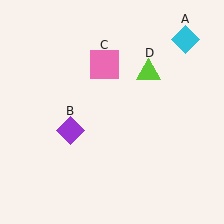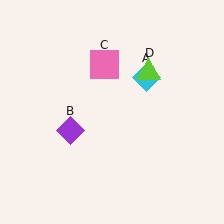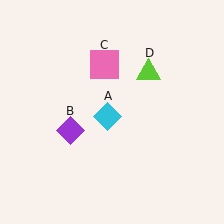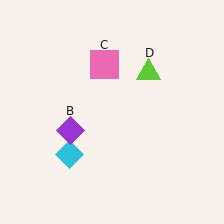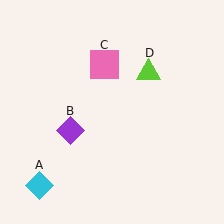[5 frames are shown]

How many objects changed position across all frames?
1 object changed position: cyan diamond (object A).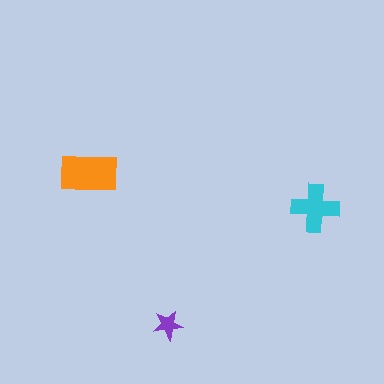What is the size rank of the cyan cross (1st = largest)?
2nd.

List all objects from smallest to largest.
The purple star, the cyan cross, the orange rectangle.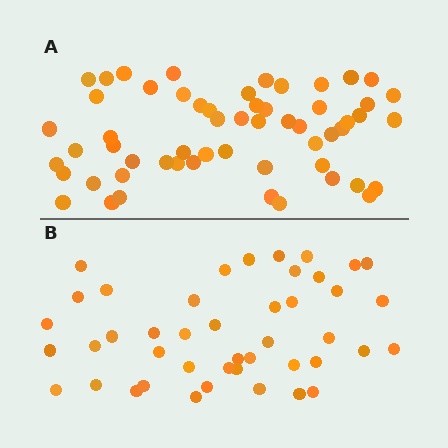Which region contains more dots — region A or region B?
Region A (the top region) has more dots.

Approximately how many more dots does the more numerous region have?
Region A has approximately 15 more dots than region B.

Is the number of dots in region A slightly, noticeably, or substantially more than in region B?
Region A has noticeably more, but not dramatically so. The ratio is roughly 1.3 to 1.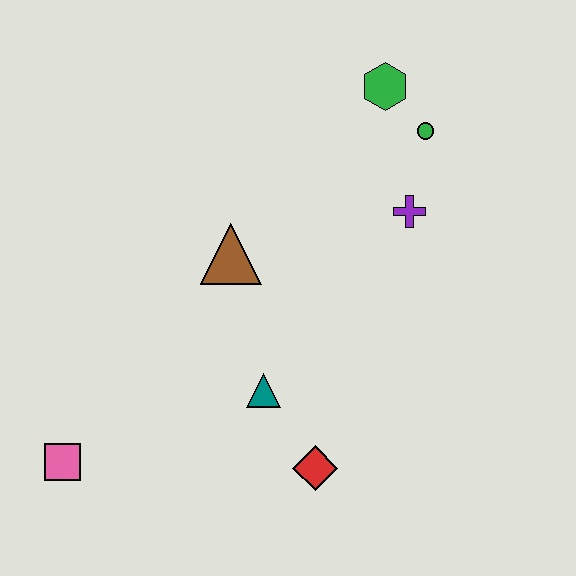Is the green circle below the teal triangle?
No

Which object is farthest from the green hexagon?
The pink square is farthest from the green hexagon.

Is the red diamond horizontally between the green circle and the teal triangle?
Yes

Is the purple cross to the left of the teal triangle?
No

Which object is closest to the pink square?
The teal triangle is closest to the pink square.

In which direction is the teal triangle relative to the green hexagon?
The teal triangle is below the green hexagon.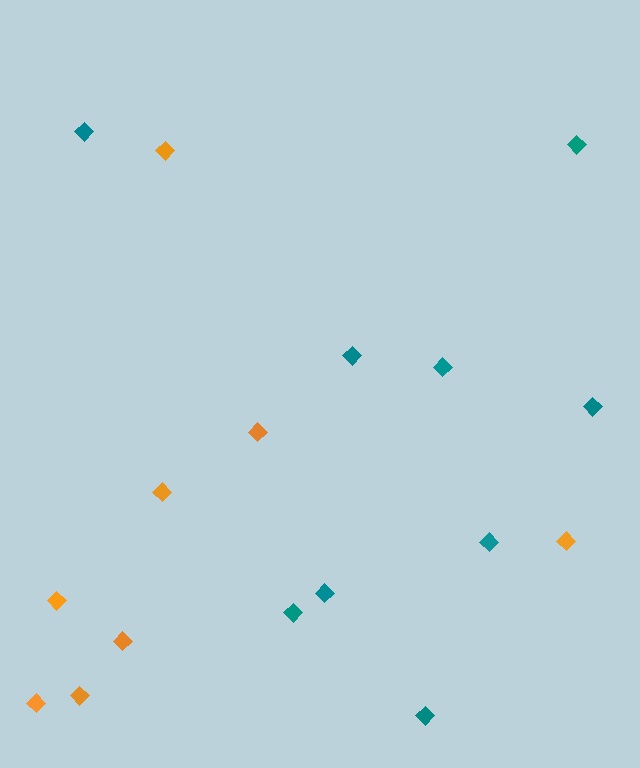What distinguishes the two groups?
There are 2 groups: one group of orange diamonds (8) and one group of teal diamonds (9).